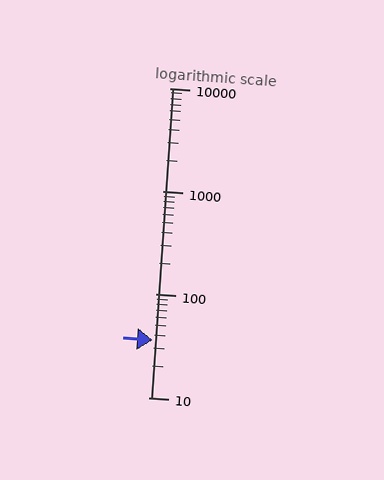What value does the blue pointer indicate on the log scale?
The pointer indicates approximately 36.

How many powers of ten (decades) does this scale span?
The scale spans 3 decades, from 10 to 10000.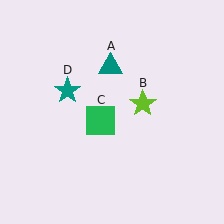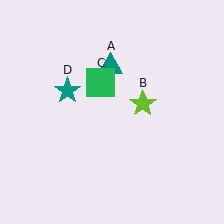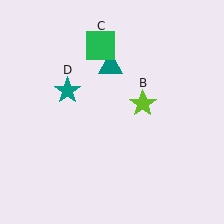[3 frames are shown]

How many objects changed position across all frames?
1 object changed position: green square (object C).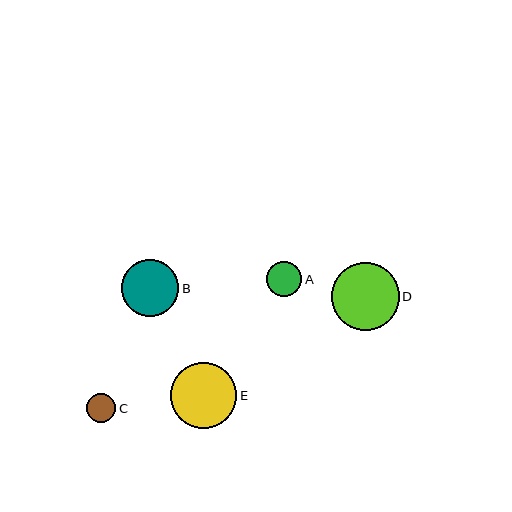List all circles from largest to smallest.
From largest to smallest: D, E, B, A, C.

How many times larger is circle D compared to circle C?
Circle D is approximately 2.3 times the size of circle C.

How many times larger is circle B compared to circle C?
Circle B is approximately 2.0 times the size of circle C.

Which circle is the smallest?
Circle C is the smallest with a size of approximately 30 pixels.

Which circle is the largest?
Circle D is the largest with a size of approximately 68 pixels.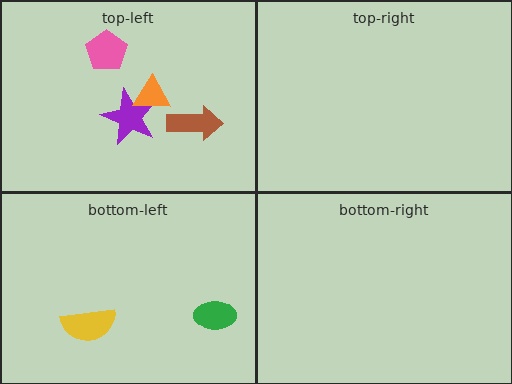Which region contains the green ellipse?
The bottom-left region.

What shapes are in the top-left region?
The pink pentagon, the purple star, the brown arrow, the orange triangle.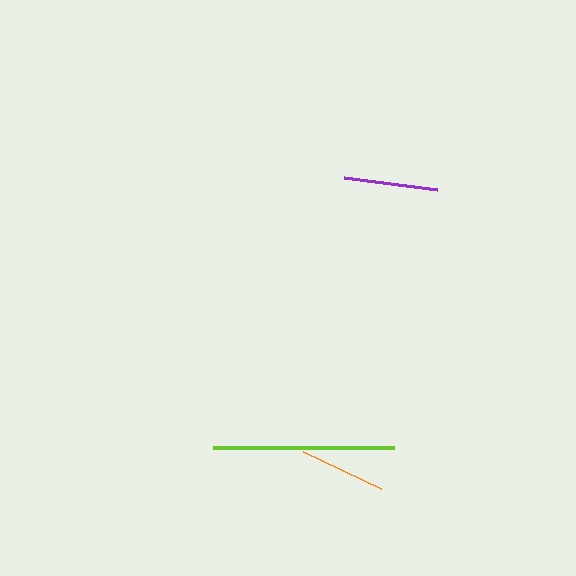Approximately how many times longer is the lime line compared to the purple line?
The lime line is approximately 1.9 times the length of the purple line.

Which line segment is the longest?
The lime line is the longest at approximately 181 pixels.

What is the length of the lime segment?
The lime segment is approximately 181 pixels long.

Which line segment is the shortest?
The orange line is the shortest at approximately 86 pixels.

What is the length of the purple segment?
The purple segment is approximately 95 pixels long.